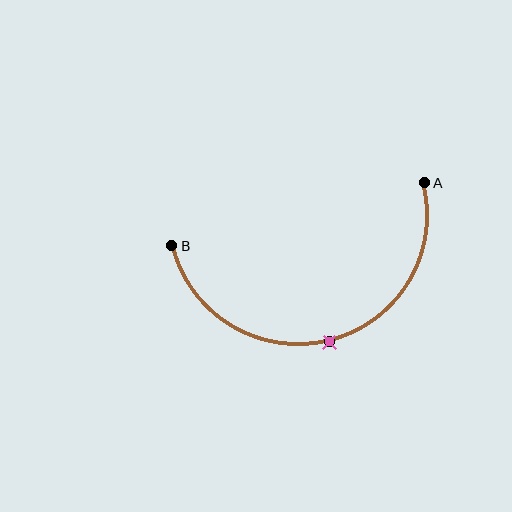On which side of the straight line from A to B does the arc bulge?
The arc bulges below the straight line connecting A and B.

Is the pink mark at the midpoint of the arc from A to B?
Yes. The pink mark lies on the arc at equal arc-length from both A and B — it is the arc midpoint.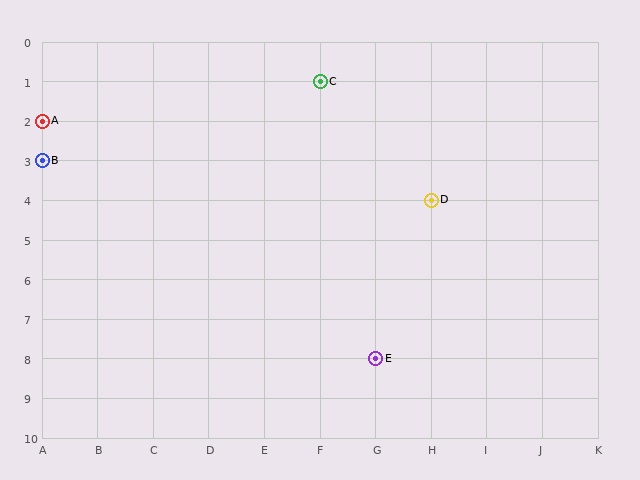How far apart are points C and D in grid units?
Points C and D are 2 columns and 3 rows apart (about 3.6 grid units diagonally).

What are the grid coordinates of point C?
Point C is at grid coordinates (F, 1).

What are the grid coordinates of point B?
Point B is at grid coordinates (A, 3).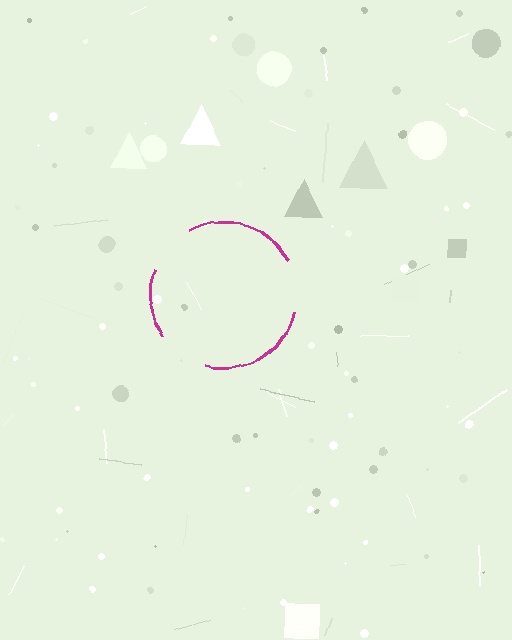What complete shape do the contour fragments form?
The contour fragments form a circle.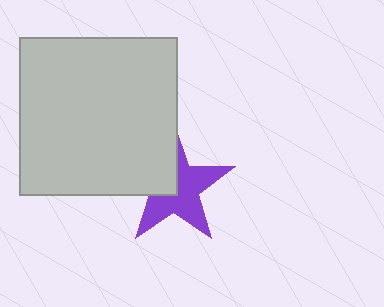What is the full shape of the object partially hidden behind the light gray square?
The partially hidden object is a purple star.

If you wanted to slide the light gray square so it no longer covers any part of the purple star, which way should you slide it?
Slide it toward the upper-left — that is the most direct way to separate the two shapes.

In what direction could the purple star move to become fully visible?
The purple star could move toward the lower-right. That would shift it out from behind the light gray square entirely.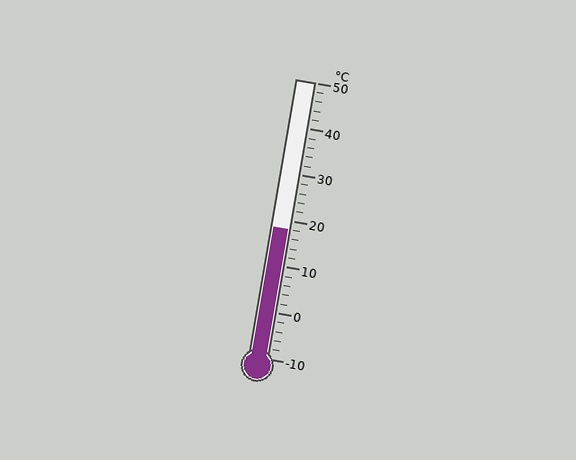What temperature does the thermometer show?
The thermometer shows approximately 18°C.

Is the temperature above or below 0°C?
The temperature is above 0°C.